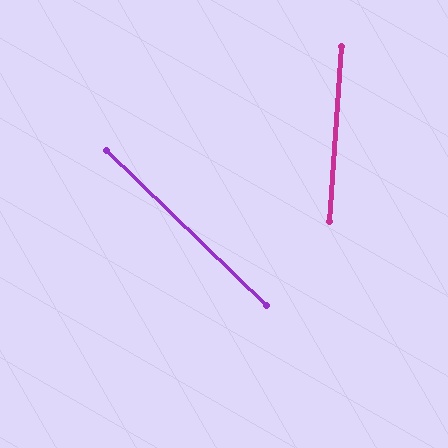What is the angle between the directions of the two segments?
Approximately 50 degrees.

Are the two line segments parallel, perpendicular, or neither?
Neither parallel nor perpendicular — they differ by about 50°.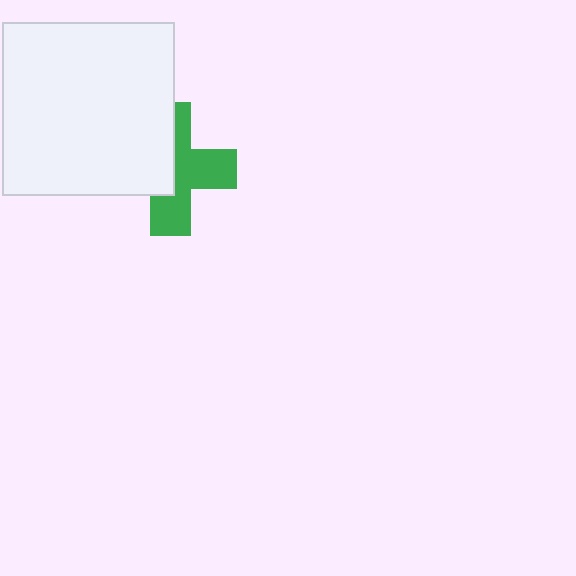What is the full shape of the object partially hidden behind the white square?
The partially hidden object is a green cross.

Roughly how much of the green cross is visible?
About half of it is visible (roughly 54%).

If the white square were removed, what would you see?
You would see the complete green cross.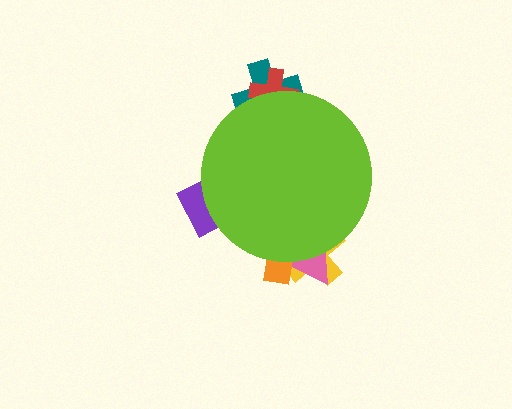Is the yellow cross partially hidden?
Yes, the yellow cross is partially hidden behind the lime circle.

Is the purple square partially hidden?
Yes, the purple square is partially hidden behind the lime circle.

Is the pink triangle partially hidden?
Yes, the pink triangle is partially hidden behind the lime circle.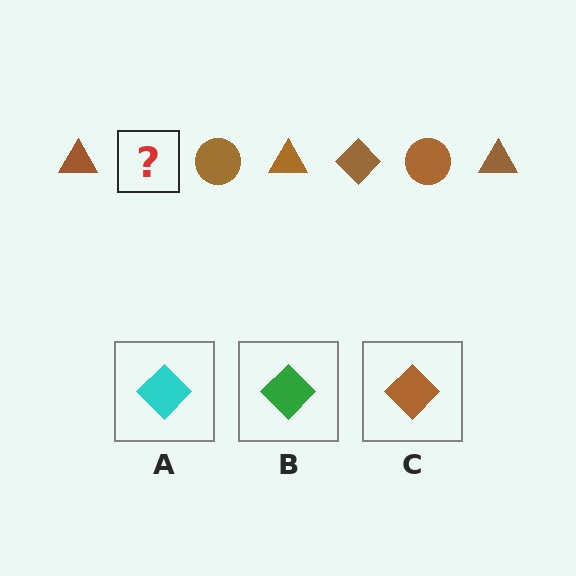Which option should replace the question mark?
Option C.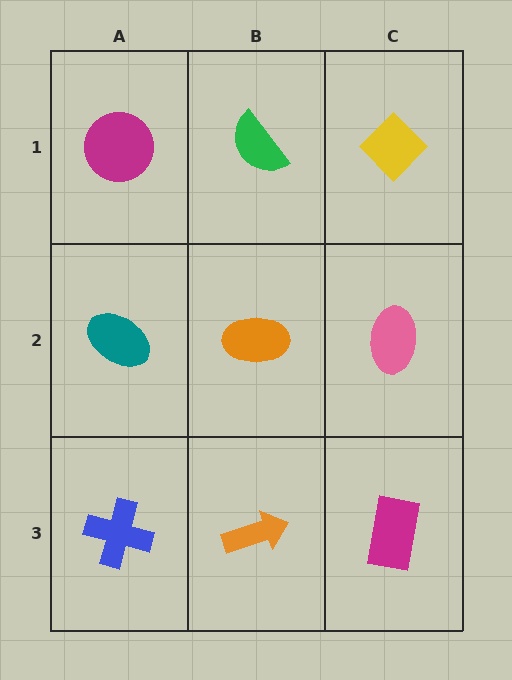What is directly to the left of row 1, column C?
A green semicircle.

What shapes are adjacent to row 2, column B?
A green semicircle (row 1, column B), an orange arrow (row 3, column B), a teal ellipse (row 2, column A), a pink ellipse (row 2, column C).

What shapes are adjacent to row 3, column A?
A teal ellipse (row 2, column A), an orange arrow (row 3, column B).